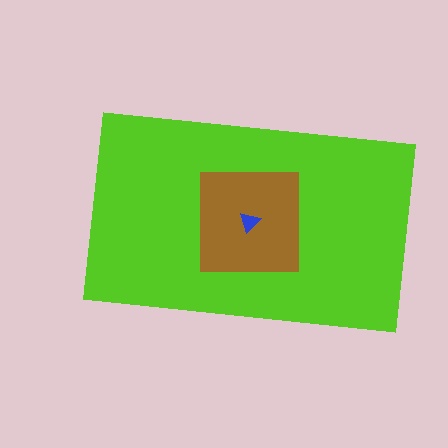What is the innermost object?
The blue triangle.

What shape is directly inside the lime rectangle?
The brown square.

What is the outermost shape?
The lime rectangle.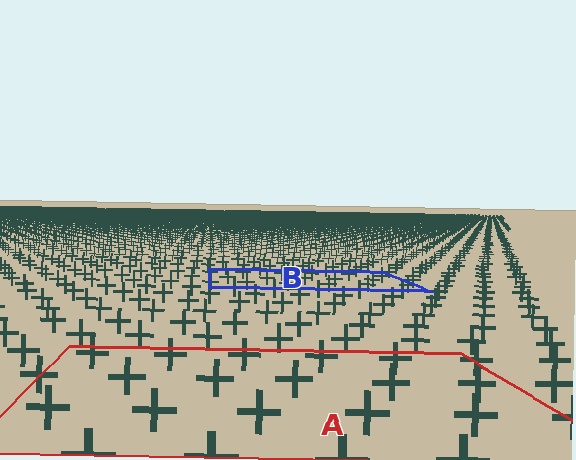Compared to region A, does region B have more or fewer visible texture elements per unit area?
Region B has more texture elements per unit area — they are packed more densely because it is farther away.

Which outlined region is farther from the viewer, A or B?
Region B is farther from the viewer — the texture elements inside it appear smaller and more densely packed.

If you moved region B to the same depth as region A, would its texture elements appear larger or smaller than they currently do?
They would appear larger. At a closer depth, the same texture elements are projected at a bigger on-screen size.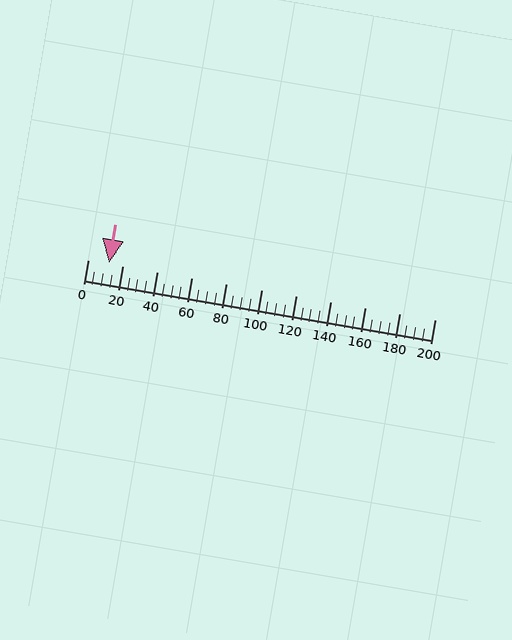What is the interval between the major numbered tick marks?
The major tick marks are spaced 20 units apart.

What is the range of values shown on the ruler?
The ruler shows values from 0 to 200.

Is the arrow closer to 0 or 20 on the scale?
The arrow is closer to 20.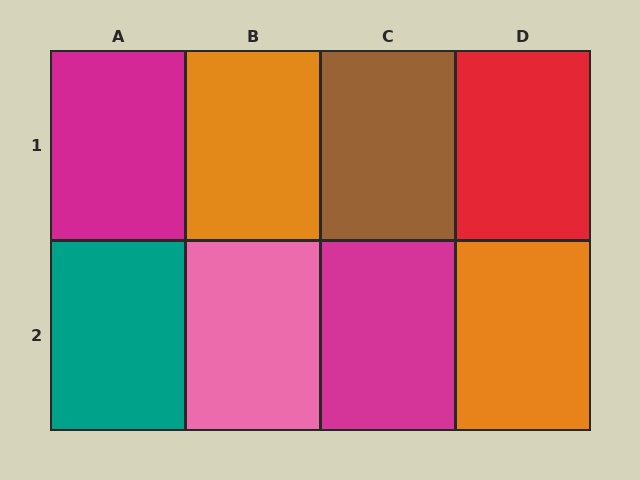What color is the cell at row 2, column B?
Pink.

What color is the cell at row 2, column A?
Teal.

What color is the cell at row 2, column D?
Orange.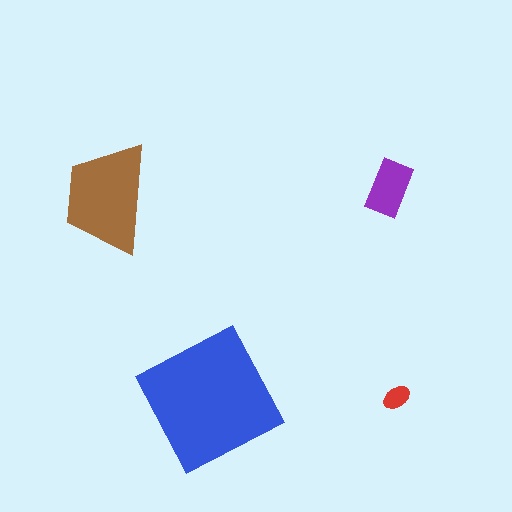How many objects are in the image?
There are 4 objects in the image.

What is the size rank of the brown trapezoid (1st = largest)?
2nd.